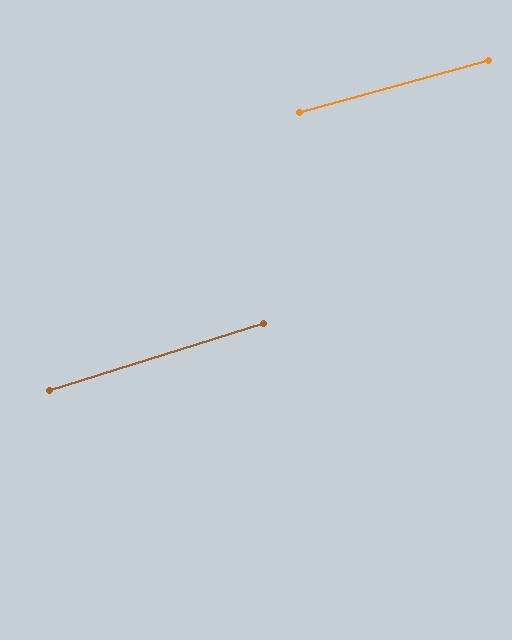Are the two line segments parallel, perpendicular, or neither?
Parallel — their directions differ by only 1.8°.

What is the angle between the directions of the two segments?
Approximately 2 degrees.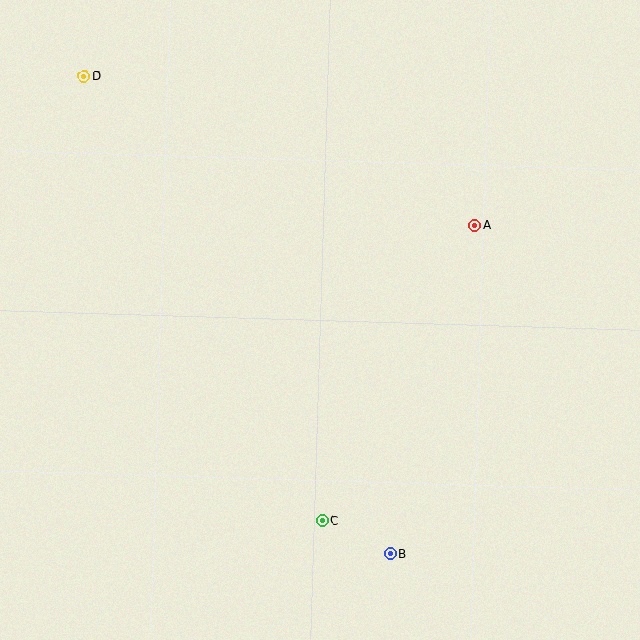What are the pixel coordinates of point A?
Point A is at (475, 225).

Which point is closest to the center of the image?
Point A at (475, 225) is closest to the center.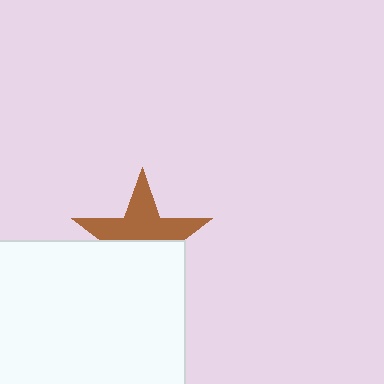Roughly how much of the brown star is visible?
About half of it is visible (roughly 52%).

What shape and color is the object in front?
The object in front is a white square.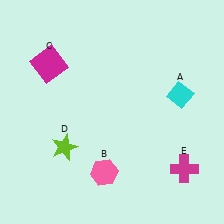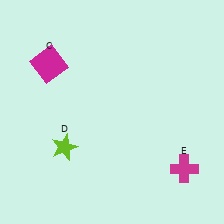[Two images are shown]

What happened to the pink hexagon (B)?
The pink hexagon (B) was removed in Image 2. It was in the bottom-left area of Image 1.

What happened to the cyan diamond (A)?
The cyan diamond (A) was removed in Image 2. It was in the top-right area of Image 1.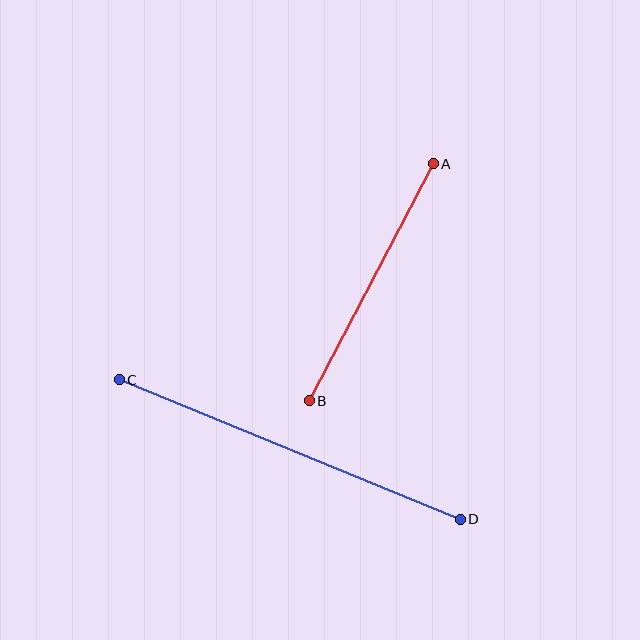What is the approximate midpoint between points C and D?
The midpoint is at approximately (290, 449) pixels.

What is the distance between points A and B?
The distance is approximately 267 pixels.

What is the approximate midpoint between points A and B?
The midpoint is at approximately (371, 282) pixels.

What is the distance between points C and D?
The distance is approximately 369 pixels.